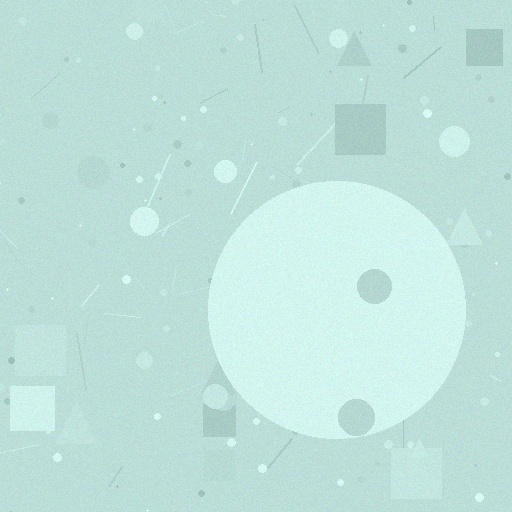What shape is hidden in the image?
A circle is hidden in the image.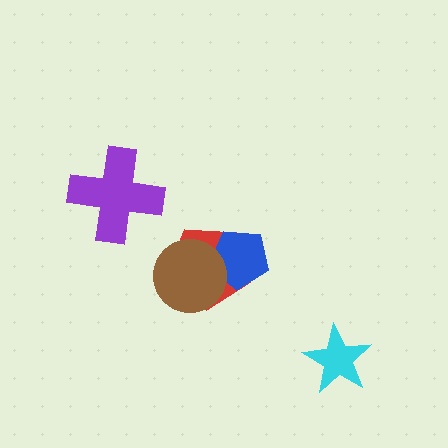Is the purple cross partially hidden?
No, no other shape covers it.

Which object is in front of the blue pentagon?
The brown circle is in front of the blue pentagon.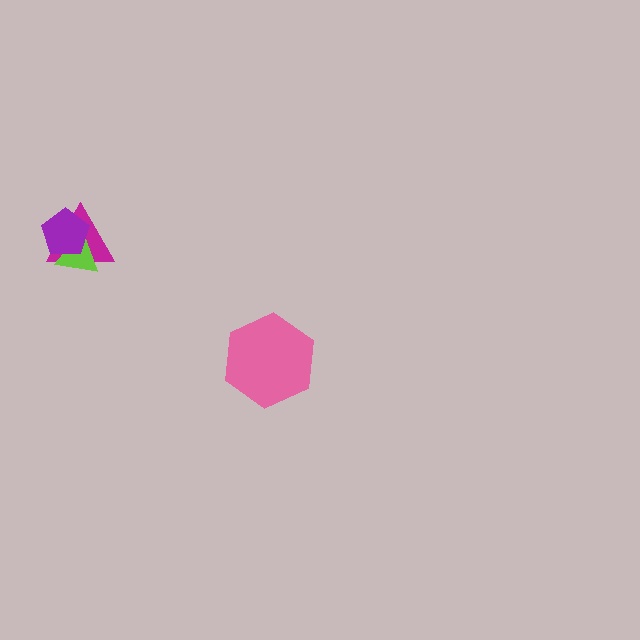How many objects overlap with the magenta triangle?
2 objects overlap with the magenta triangle.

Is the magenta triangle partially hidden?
Yes, it is partially covered by another shape.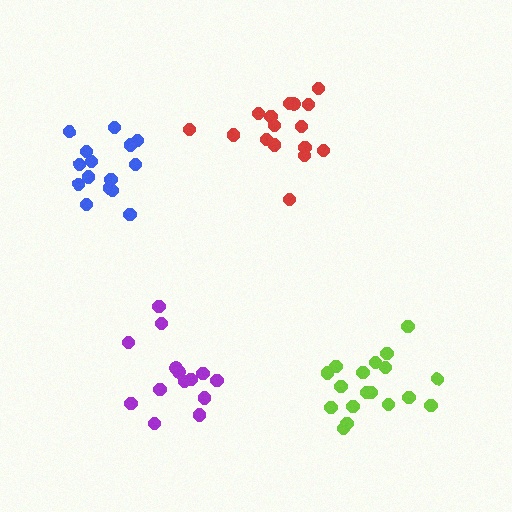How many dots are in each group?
Group 1: 16 dots, Group 2: 18 dots, Group 3: 15 dots, Group 4: 14 dots (63 total).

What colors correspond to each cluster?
The clusters are colored: red, lime, blue, purple.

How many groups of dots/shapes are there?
There are 4 groups.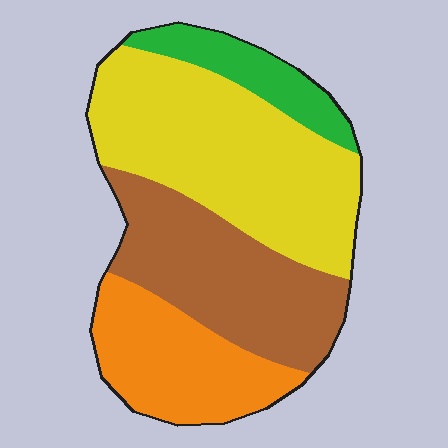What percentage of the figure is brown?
Brown takes up about one quarter (1/4) of the figure.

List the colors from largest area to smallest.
From largest to smallest: yellow, brown, orange, green.